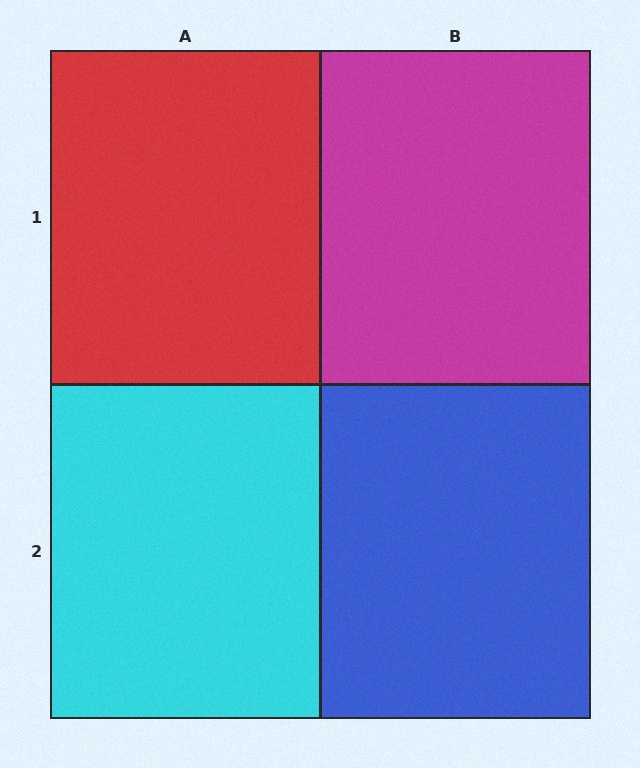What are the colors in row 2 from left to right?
Cyan, blue.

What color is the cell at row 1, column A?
Red.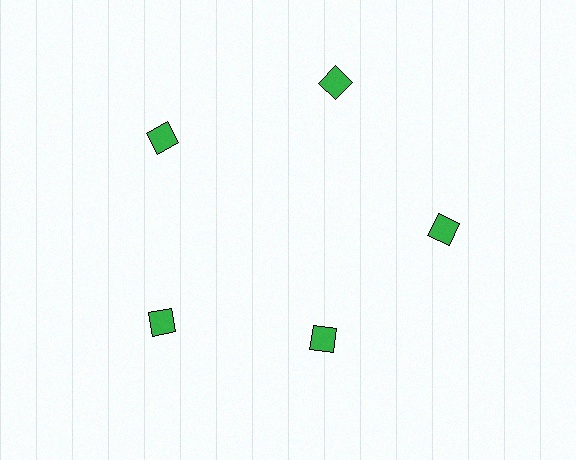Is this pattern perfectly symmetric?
No. The 5 green diamonds are arranged in a ring, but one element near the 5 o'clock position is pulled inward toward the center, breaking the 5-fold rotational symmetry.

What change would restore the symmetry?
The symmetry would be restored by moving it outward, back onto the ring so that all 5 diamonds sit at equal angles and equal distance from the center.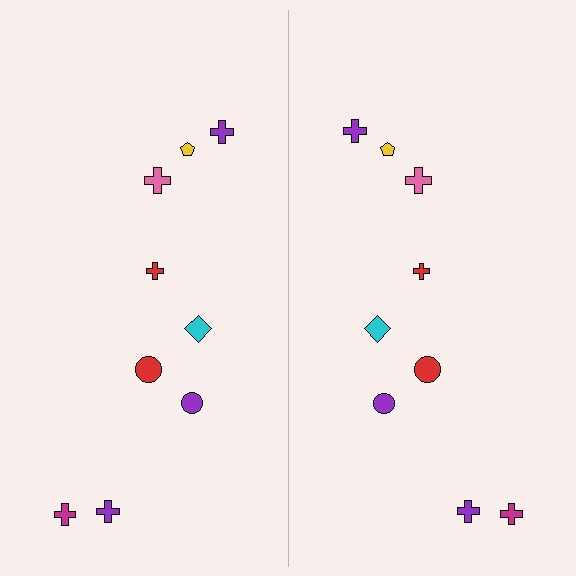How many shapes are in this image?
There are 18 shapes in this image.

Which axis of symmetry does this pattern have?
The pattern has a vertical axis of symmetry running through the center of the image.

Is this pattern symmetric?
Yes, this pattern has bilateral (reflection) symmetry.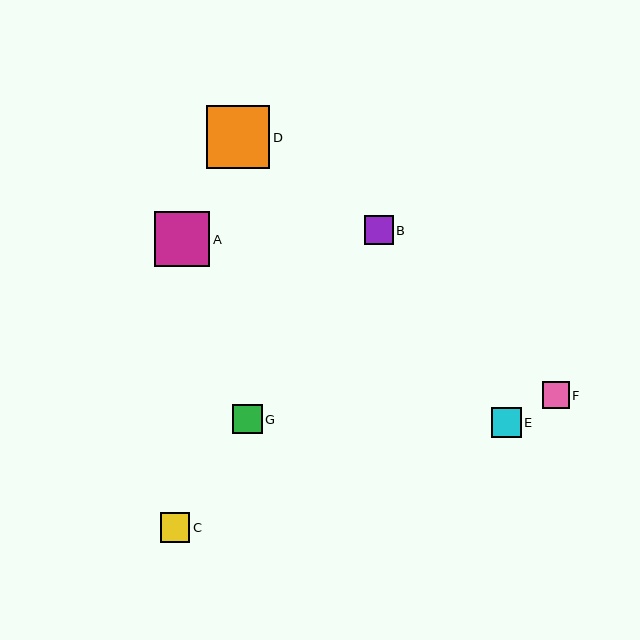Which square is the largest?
Square D is the largest with a size of approximately 63 pixels.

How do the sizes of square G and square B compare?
Square G and square B are approximately the same size.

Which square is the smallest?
Square F is the smallest with a size of approximately 27 pixels.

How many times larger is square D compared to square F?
Square D is approximately 2.3 times the size of square F.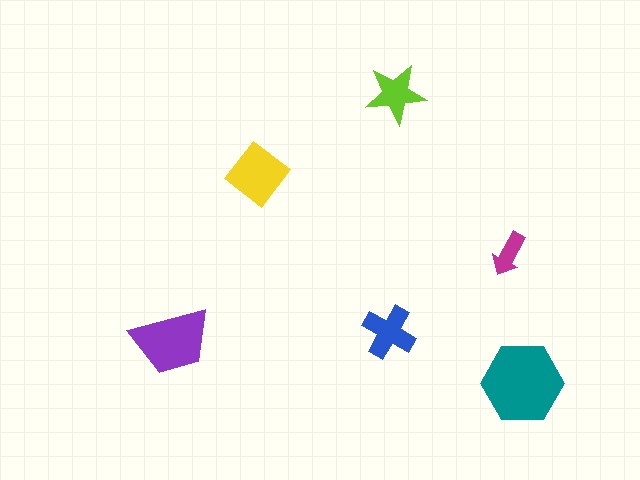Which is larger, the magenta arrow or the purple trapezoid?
The purple trapezoid.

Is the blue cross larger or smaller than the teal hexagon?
Smaller.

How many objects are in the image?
There are 6 objects in the image.